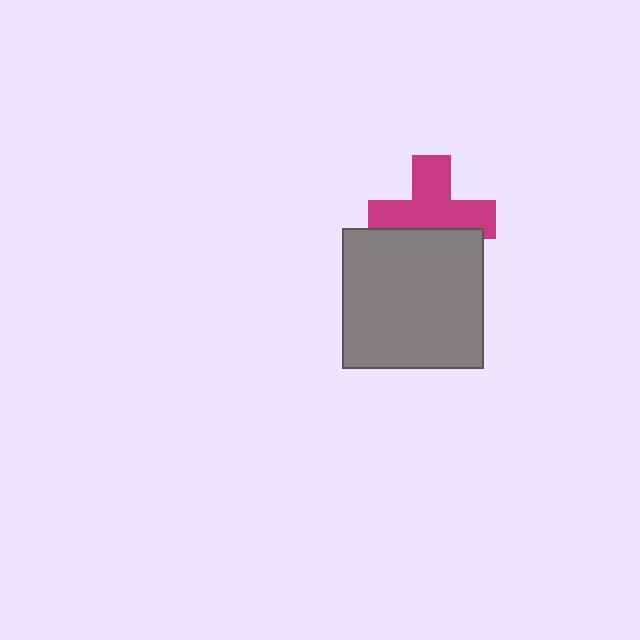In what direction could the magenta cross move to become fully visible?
The magenta cross could move up. That would shift it out from behind the gray square entirely.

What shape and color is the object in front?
The object in front is a gray square.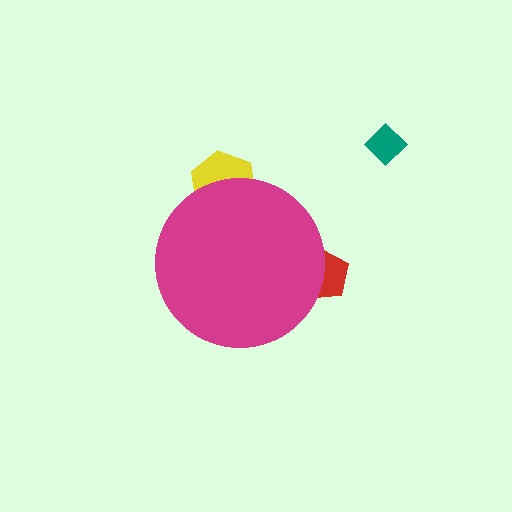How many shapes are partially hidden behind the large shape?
2 shapes are partially hidden.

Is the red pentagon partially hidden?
Yes, the red pentagon is partially hidden behind the magenta circle.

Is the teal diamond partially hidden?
No, the teal diamond is fully visible.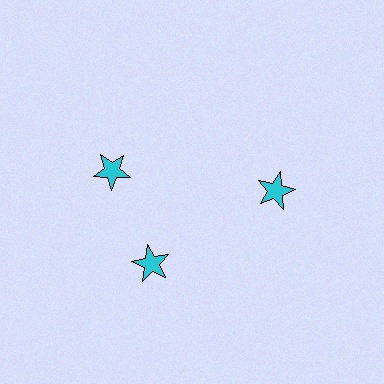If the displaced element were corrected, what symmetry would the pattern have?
It would have 3-fold rotational symmetry — the pattern would map onto itself every 120 degrees.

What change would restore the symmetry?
The symmetry would be restored by rotating it back into even spacing with its neighbors so that all 3 stars sit at equal angles and equal distance from the center.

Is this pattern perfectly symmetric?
No. The 3 cyan stars are arranged in a ring, but one element near the 11 o'clock position is rotated out of alignment along the ring, breaking the 3-fold rotational symmetry.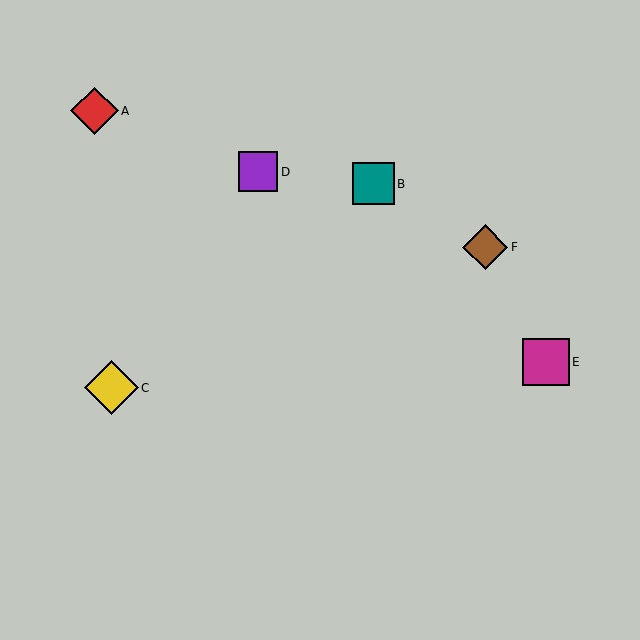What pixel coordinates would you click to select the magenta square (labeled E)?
Click at (546, 362) to select the magenta square E.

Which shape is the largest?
The yellow diamond (labeled C) is the largest.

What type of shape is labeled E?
Shape E is a magenta square.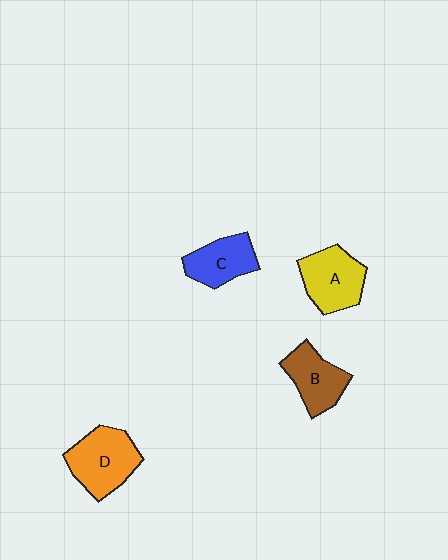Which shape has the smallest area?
Shape C (blue).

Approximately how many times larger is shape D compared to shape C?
Approximately 1.4 times.